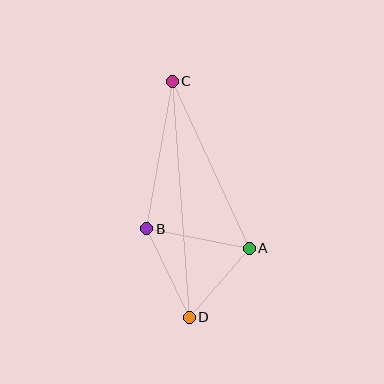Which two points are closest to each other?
Points A and D are closest to each other.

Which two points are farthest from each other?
Points C and D are farthest from each other.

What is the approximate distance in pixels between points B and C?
The distance between B and C is approximately 149 pixels.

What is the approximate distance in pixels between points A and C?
The distance between A and C is approximately 184 pixels.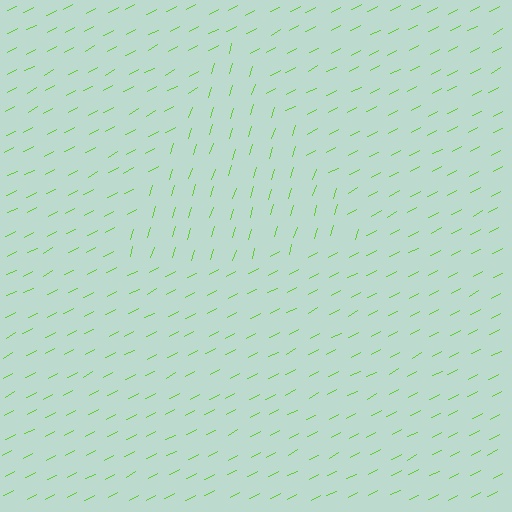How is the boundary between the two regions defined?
The boundary is defined purely by a change in line orientation (approximately 45 degrees difference). All lines are the same color and thickness.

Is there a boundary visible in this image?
Yes, there is a texture boundary formed by a change in line orientation.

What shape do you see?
I see a triangle.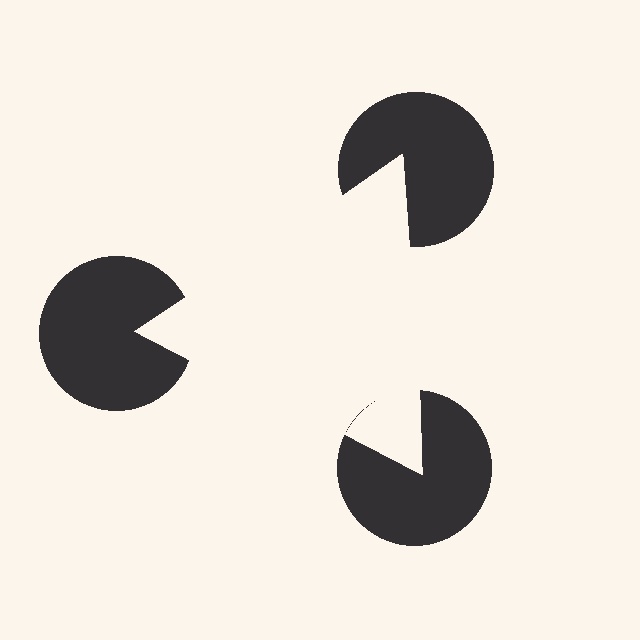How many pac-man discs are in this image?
There are 3 — one at each vertex of the illusory triangle.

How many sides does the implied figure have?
3 sides.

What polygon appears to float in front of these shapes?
An illusory triangle — its edges are inferred from the aligned wedge cuts in the pac-man discs, not physically drawn.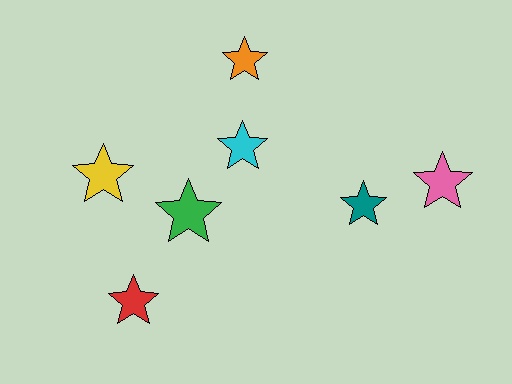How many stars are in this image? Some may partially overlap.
There are 7 stars.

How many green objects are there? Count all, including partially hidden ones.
There is 1 green object.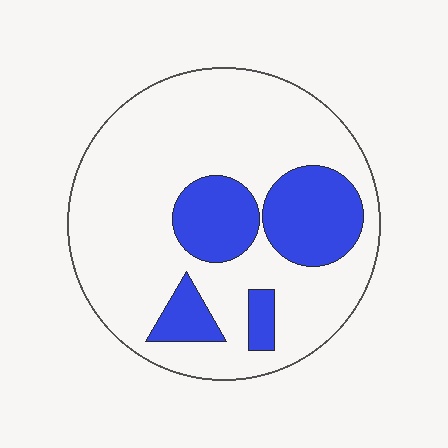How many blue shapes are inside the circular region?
4.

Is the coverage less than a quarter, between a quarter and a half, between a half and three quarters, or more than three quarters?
Less than a quarter.